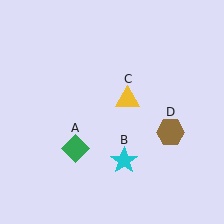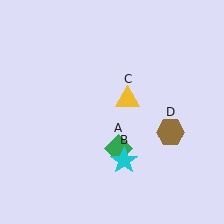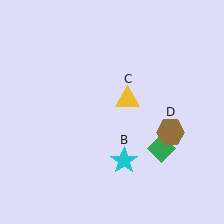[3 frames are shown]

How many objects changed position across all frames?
1 object changed position: green diamond (object A).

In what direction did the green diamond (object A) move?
The green diamond (object A) moved right.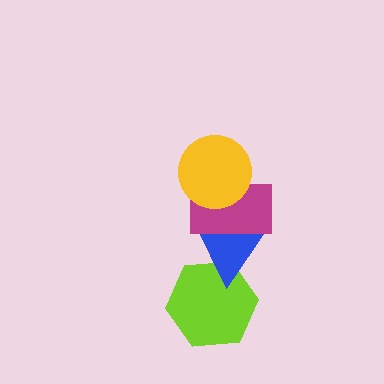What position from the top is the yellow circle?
The yellow circle is 1st from the top.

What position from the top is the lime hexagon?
The lime hexagon is 4th from the top.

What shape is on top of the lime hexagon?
The blue triangle is on top of the lime hexagon.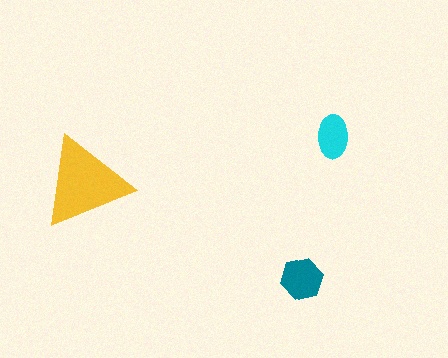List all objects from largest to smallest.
The yellow triangle, the teal hexagon, the cyan ellipse.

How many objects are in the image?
There are 3 objects in the image.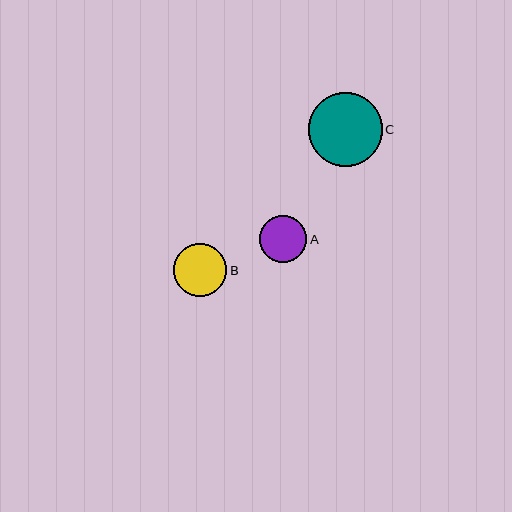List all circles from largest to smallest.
From largest to smallest: C, B, A.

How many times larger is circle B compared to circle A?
Circle B is approximately 1.1 times the size of circle A.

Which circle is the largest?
Circle C is the largest with a size of approximately 74 pixels.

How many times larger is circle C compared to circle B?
Circle C is approximately 1.4 times the size of circle B.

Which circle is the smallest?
Circle A is the smallest with a size of approximately 47 pixels.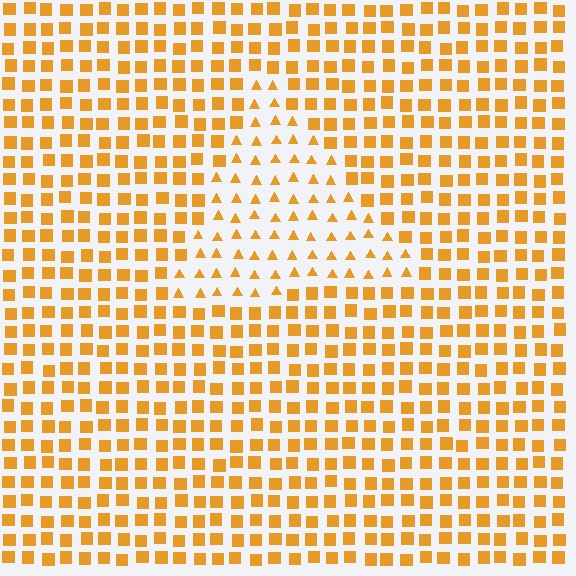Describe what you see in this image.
The image is filled with small orange elements arranged in a uniform grid. A triangle-shaped region contains triangles, while the surrounding area contains squares. The boundary is defined purely by the change in element shape.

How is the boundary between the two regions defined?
The boundary is defined by a change in element shape: triangles inside vs. squares outside. All elements share the same color and spacing.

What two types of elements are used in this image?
The image uses triangles inside the triangle region and squares outside it.